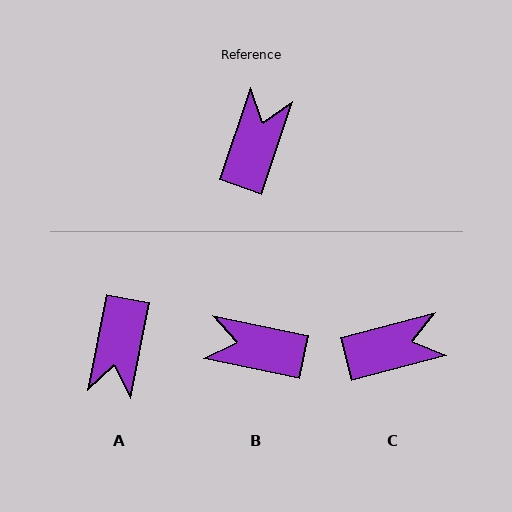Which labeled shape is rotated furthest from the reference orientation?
A, about 172 degrees away.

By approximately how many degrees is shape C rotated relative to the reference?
Approximately 57 degrees clockwise.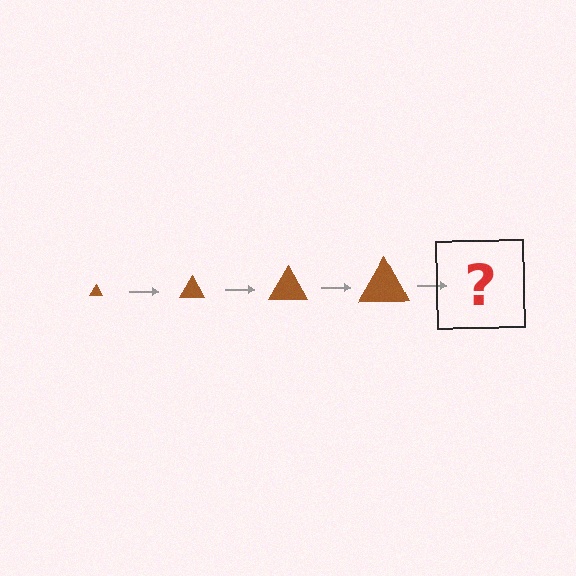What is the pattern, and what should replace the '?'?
The pattern is that the triangle gets progressively larger each step. The '?' should be a brown triangle, larger than the previous one.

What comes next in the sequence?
The next element should be a brown triangle, larger than the previous one.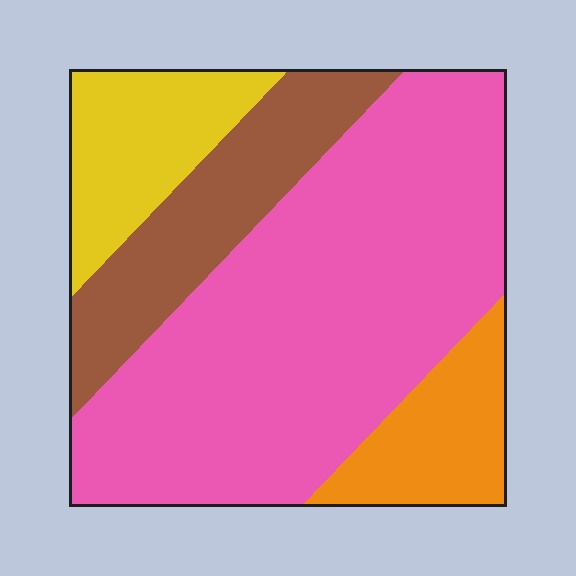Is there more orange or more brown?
Brown.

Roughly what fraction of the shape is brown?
Brown covers around 20% of the shape.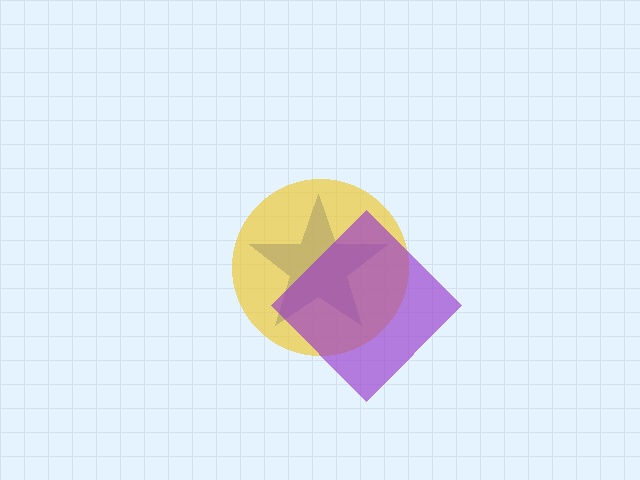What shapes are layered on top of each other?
The layered shapes are: a blue star, a yellow circle, a purple diamond.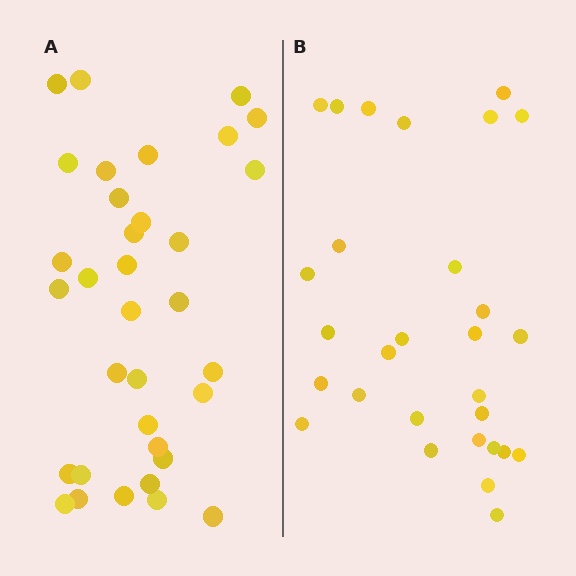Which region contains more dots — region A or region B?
Region A (the left region) has more dots.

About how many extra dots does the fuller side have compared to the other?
Region A has about 5 more dots than region B.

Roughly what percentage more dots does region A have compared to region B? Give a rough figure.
About 15% more.